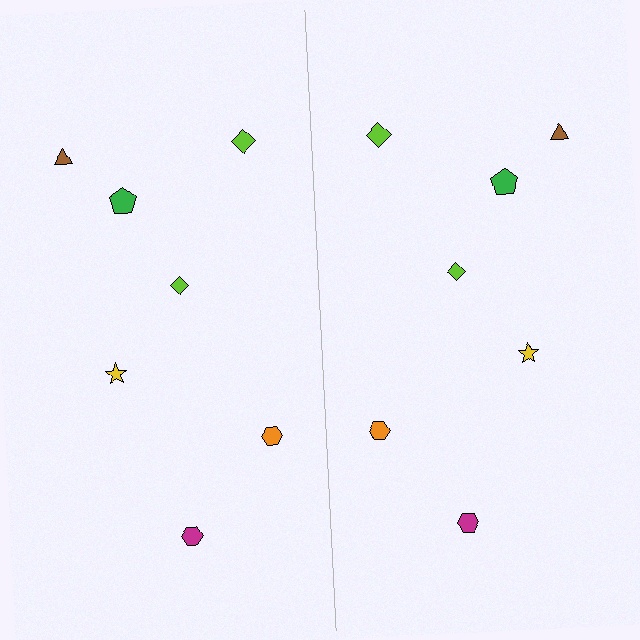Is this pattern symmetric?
Yes, this pattern has bilateral (reflection) symmetry.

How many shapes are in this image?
There are 14 shapes in this image.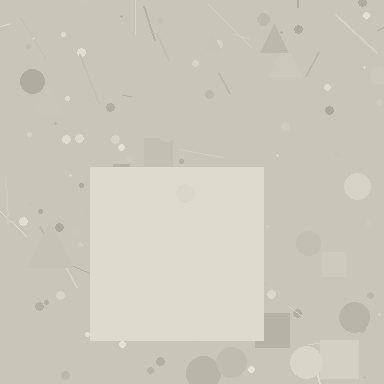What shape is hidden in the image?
A square is hidden in the image.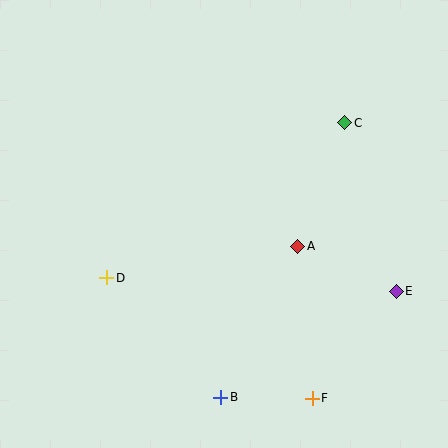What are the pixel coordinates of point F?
Point F is at (312, 398).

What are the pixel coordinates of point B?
Point B is at (221, 397).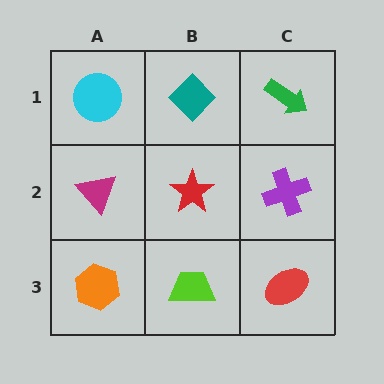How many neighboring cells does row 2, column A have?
3.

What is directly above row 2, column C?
A green arrow.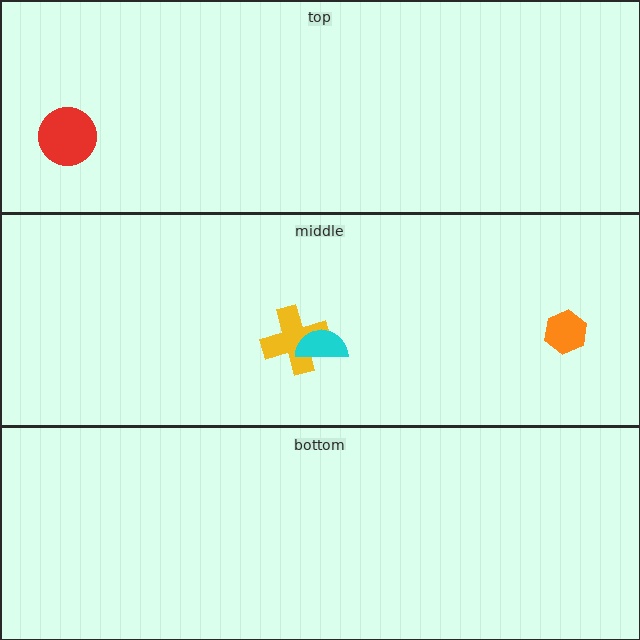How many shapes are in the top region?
1.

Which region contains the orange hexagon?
The middle region.